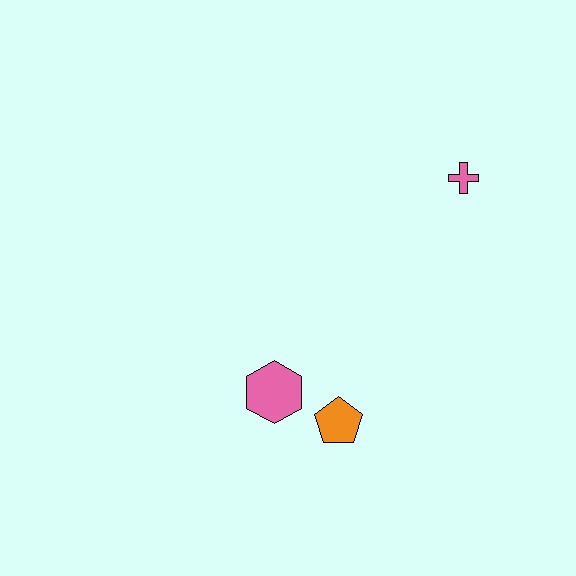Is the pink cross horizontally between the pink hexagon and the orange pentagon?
No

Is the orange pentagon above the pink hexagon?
No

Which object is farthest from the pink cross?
The pink hexagon is farthest from the pink cross.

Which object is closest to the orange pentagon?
The pink hexagon is closest to the orange pentagon.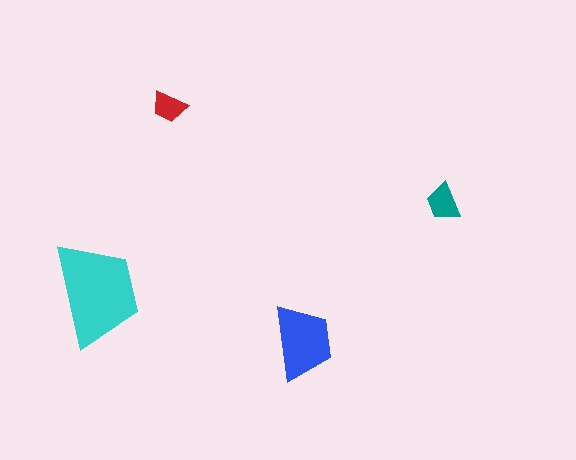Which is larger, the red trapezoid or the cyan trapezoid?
The cyan one.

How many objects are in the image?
There are 4 objects in the image.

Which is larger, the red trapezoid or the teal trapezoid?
The teal one.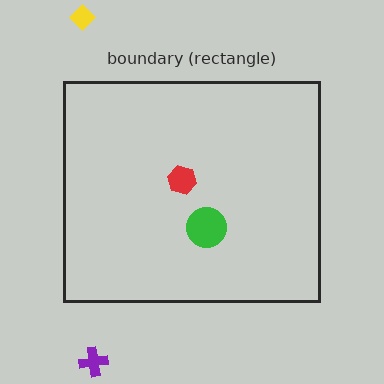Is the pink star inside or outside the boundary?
Inside.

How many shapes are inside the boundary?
3 inside, 2 outside.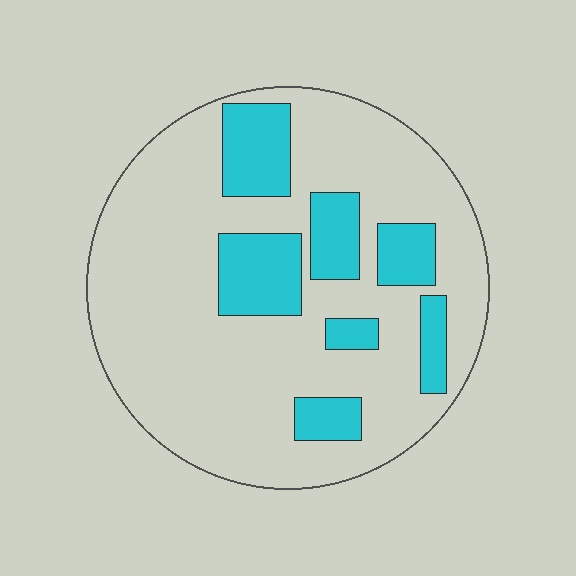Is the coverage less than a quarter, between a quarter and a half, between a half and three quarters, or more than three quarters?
Less than a quarter.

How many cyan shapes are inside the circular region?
7.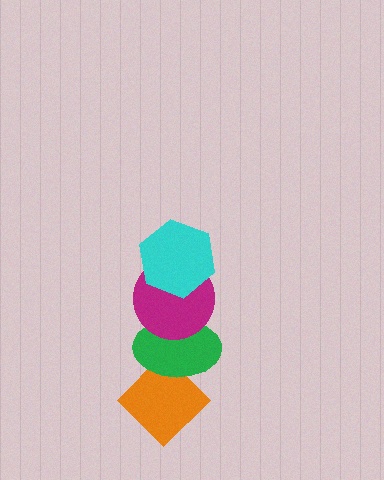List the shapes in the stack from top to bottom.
From top to bottom: the cyan hexagon, the magenta circle, the green ellipse, the orange diamond.